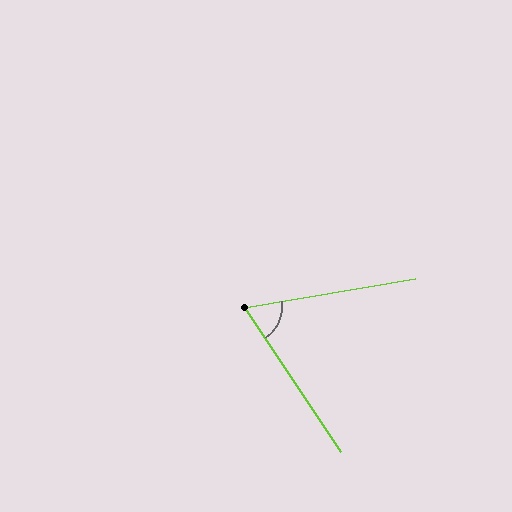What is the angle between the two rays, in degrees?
Approximately 66 degrees.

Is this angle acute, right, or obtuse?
It is acute.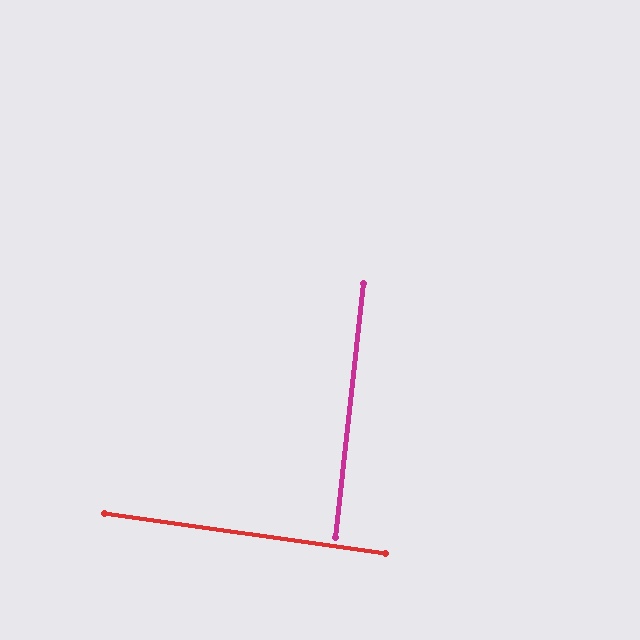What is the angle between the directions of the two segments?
Approximately 88 degrees.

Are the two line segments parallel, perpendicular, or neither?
Perpendicular — they meet at approximately 88°.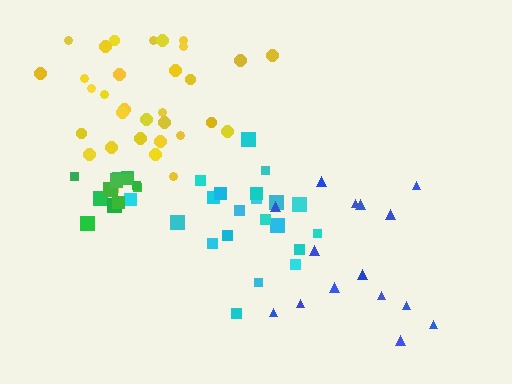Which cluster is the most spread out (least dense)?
Blue.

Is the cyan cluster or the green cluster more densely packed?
Green.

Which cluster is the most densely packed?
Green.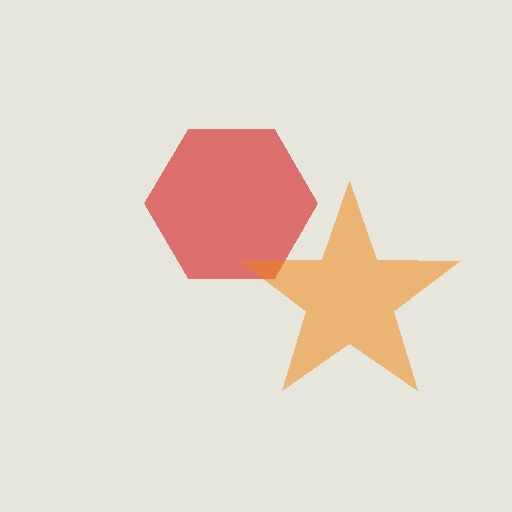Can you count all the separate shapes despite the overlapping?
Yes, there are 2 separate shapes.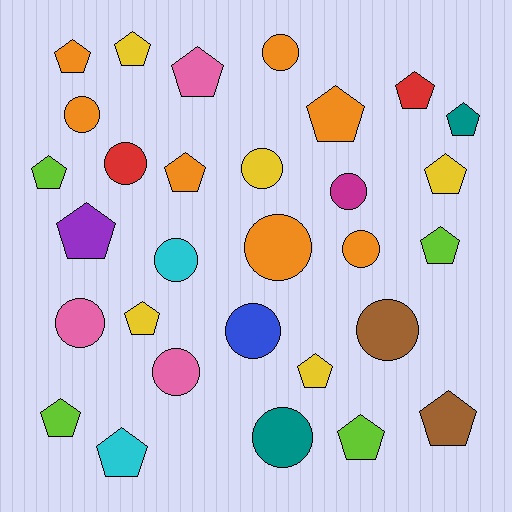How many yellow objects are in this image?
There are 5 yellow objects.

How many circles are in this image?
There are 13 circles.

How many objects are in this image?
There are 30 objects.